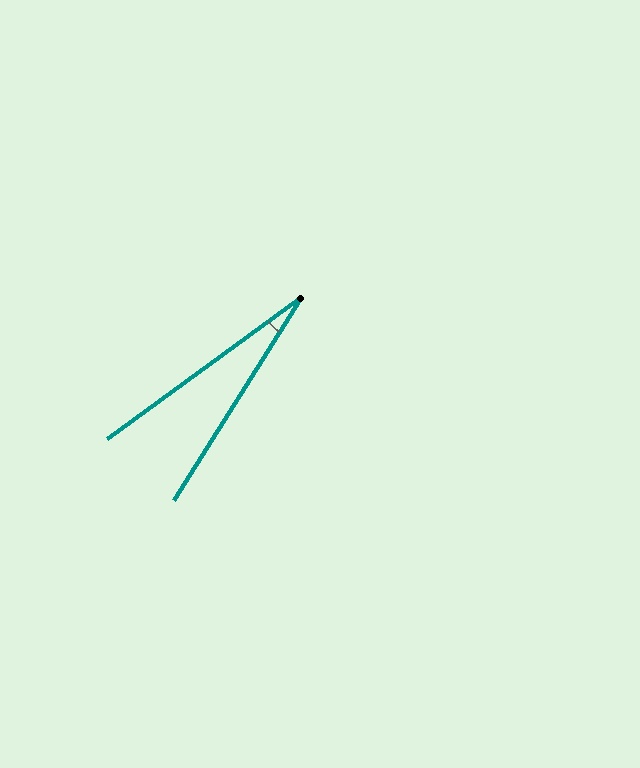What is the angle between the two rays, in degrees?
Approximately 22 degrees.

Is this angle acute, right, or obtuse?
It is acute.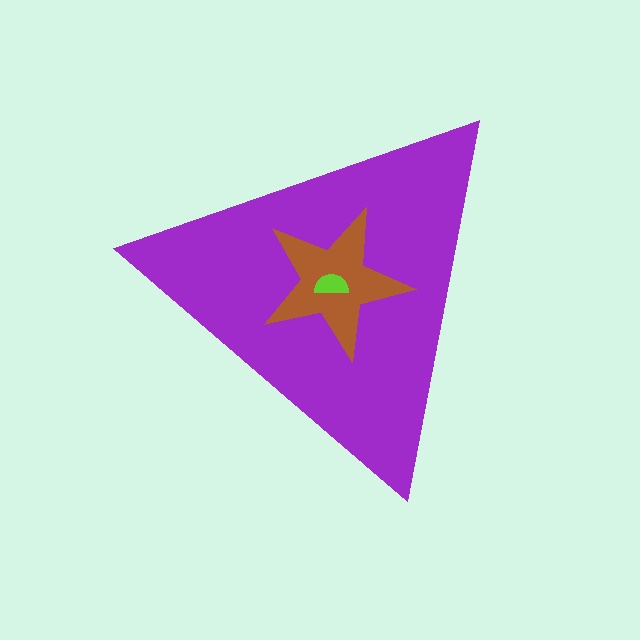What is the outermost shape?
The purple triangle.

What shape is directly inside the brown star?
The lime semicircle.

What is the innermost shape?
The lime semicircle.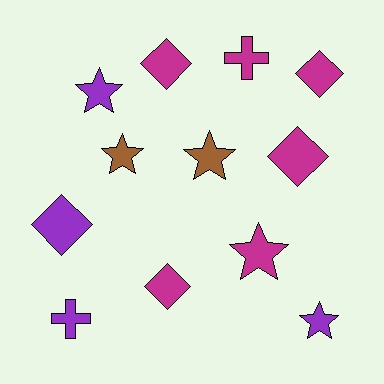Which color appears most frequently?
Magenta, with 6 objects.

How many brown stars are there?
There are 2 brown stars.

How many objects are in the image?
There are 12 objects.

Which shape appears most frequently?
Star, with 5 objects.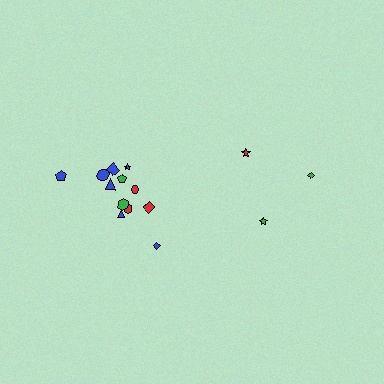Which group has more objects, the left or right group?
The left group.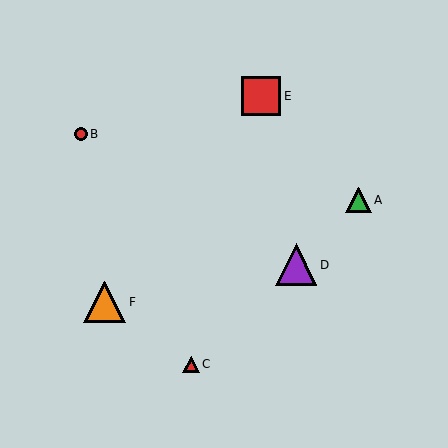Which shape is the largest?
The purple triangle (labeled D) is the largest.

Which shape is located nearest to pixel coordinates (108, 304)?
The orange triangle (labeled F) at (105, 302) is nearest to that location.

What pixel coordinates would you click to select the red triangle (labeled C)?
Click at (191, 364) to select the red triangle C.